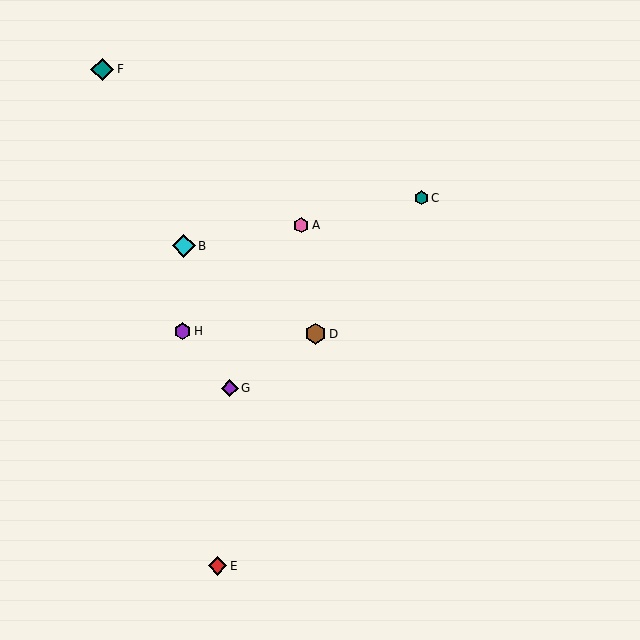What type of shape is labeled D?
Shape D is a brown hexagon.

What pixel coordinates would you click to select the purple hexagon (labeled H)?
Click at (182, 331) to select the purple hexagon H.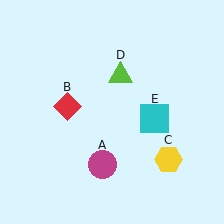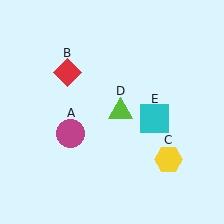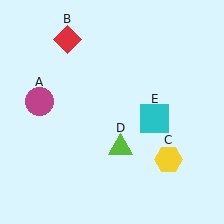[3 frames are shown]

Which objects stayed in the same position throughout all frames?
Yellow hexagon (object C) and cyan square (object E) remained stationary.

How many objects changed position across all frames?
3 objects changed position: magenta circle (object A), red diamond (object B), lime triangle (object D).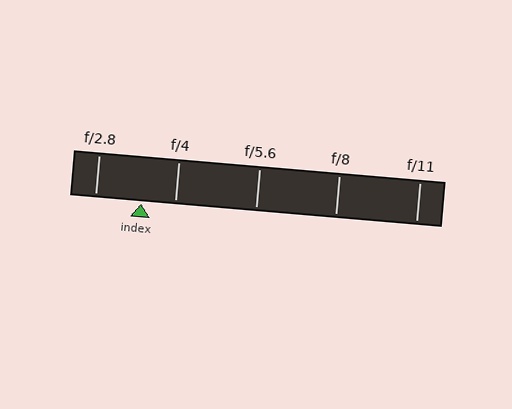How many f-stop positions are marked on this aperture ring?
There are 5 f-stop positions marked.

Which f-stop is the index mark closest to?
The index mark is closest to f/4.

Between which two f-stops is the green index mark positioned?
The index mark is between f/2.8 and f/4.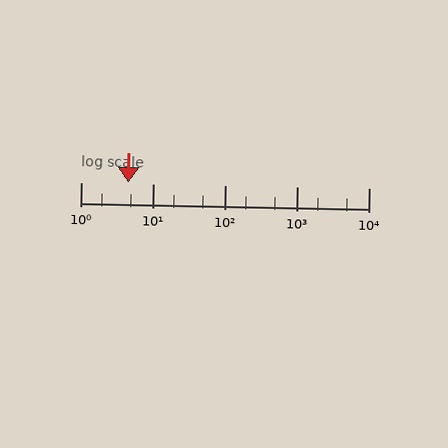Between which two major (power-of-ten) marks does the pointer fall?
The pointer is between 1 and 10.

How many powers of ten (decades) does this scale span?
The scale spans 4 decades, from 1 to 10000.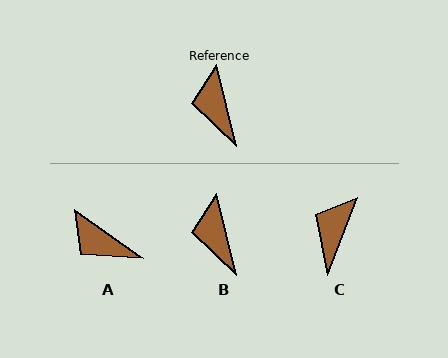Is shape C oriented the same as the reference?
No, it is off by about 34 degrees.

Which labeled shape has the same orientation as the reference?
B.